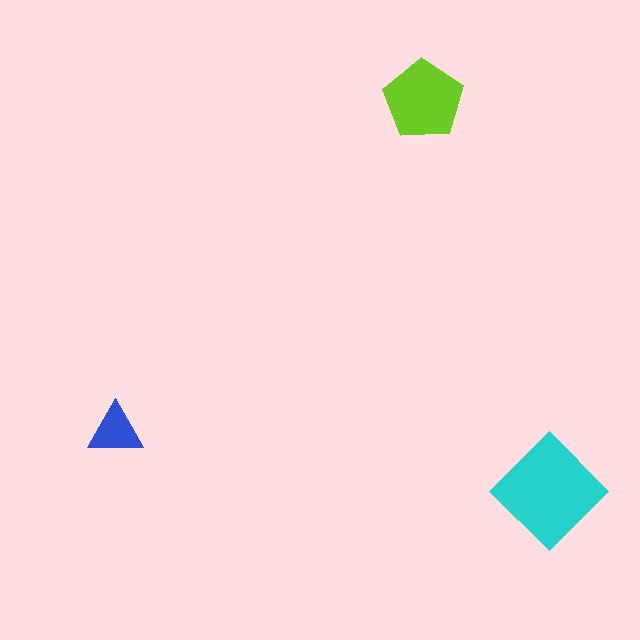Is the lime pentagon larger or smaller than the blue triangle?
Larger.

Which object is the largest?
The cyan diamond.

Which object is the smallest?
The blue triangle.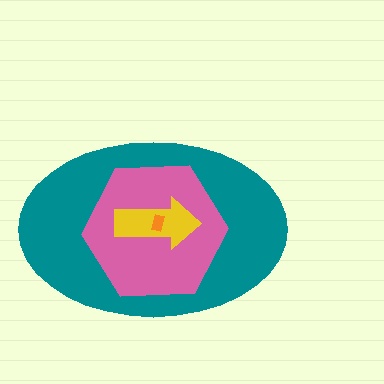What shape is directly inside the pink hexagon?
The yellow arrow.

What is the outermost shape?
The teal ellipse.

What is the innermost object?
The orange rectangle.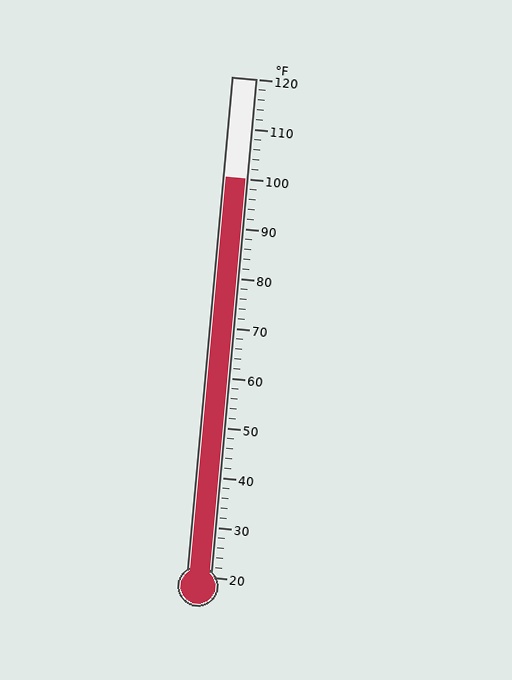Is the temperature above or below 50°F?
The temperature is above 50°F.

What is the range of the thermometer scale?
The thermometer scale ranges from 20°F to 120°F.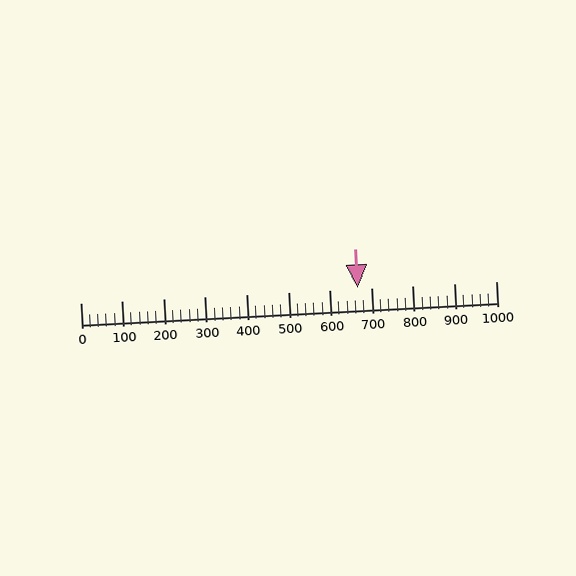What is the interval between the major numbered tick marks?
The major tick marks are spaced 100 units apart.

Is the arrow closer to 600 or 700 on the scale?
The arrow is closer to 700.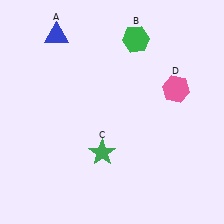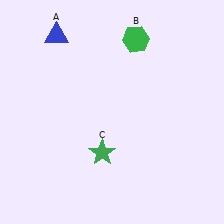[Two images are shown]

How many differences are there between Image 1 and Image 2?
There is 1 difference between the two images.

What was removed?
The pink hexagon (D) was removed in Image 2.